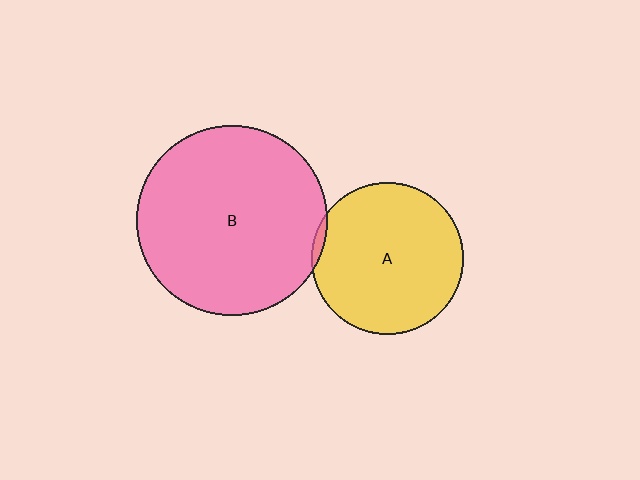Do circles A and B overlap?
Yes.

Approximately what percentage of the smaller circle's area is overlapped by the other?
Approximately 5%.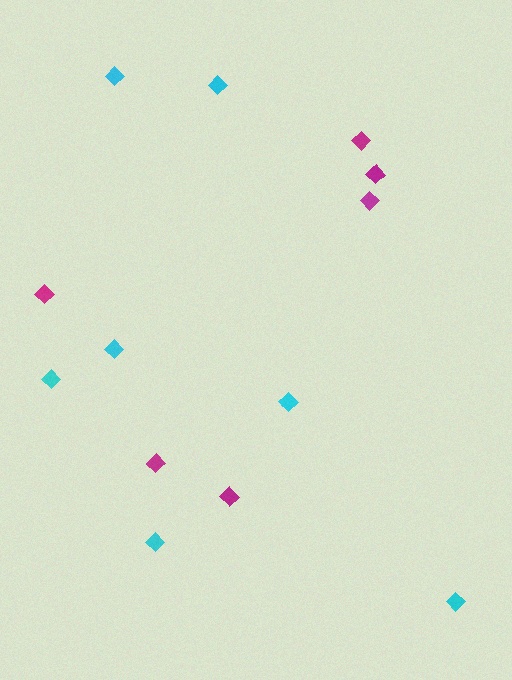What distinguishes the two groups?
There are 2 groups: one group of cyan diamonds (7) and one group of magenta diamonds (6).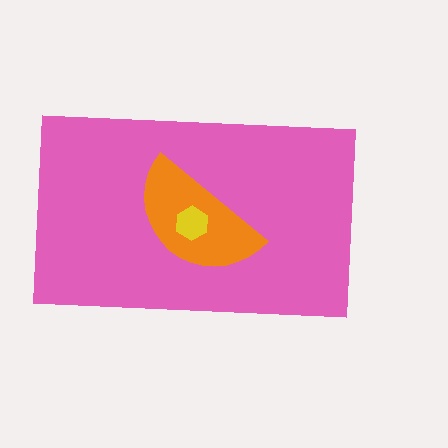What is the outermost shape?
The pink rectangle.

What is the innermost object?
The yellow hexagon.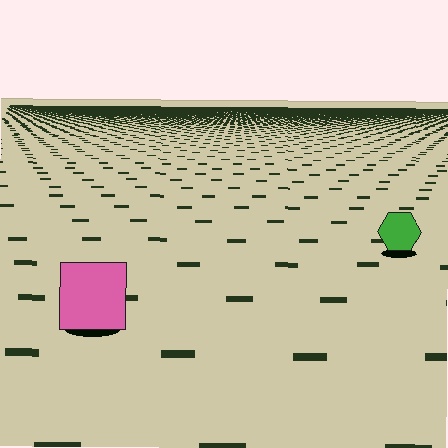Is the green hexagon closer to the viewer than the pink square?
No. The pink square is closer — you can tell from the texture gradient: the ground texture is coarser near it.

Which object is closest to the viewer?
The pink square is closest. The texture marks near it are larger and more spread out.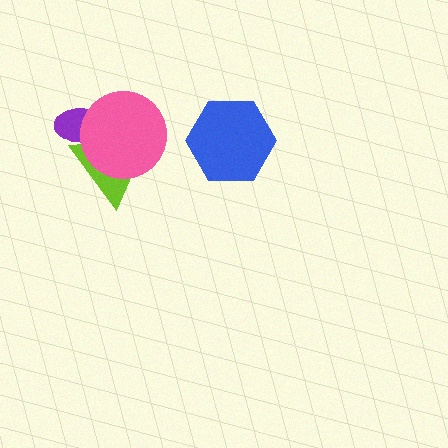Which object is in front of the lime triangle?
The pink circle is in front of the lime triangle.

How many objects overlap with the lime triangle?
2 objects overlap with the lime triangle.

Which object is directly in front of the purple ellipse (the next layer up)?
The lime triangle is directly in front of the purple ellipse.